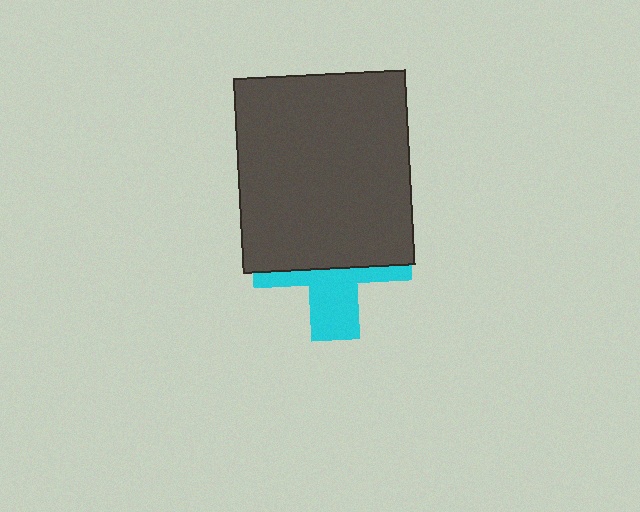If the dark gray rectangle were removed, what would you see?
You would see the complete cyan cross.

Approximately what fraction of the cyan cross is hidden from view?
Roughly 60% of the cyan cross is hidden behind the dark gray rectangle.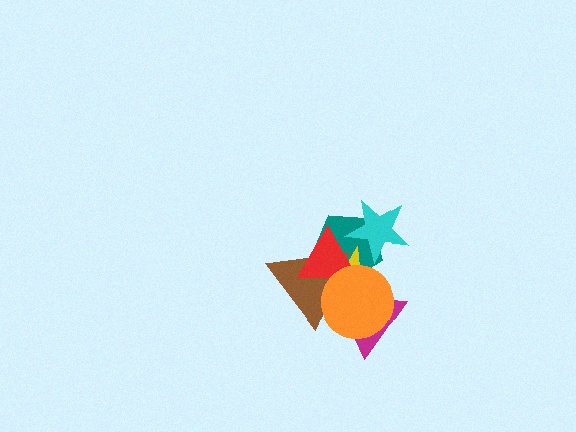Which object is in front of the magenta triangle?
The orange circle is in front of the magenta triangle.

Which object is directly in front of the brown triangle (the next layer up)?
The magenta triangle is directly in front of the brown triangle.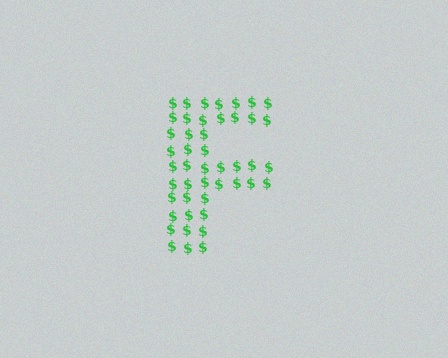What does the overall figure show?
The overall figure shows the letter F.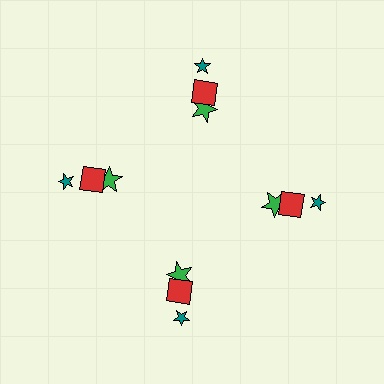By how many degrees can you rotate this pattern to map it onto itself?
The pattern maps onto itself every 90 degrees of rotation.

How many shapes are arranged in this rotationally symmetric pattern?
There are 12 shapes, arranged in 4 groups of 3.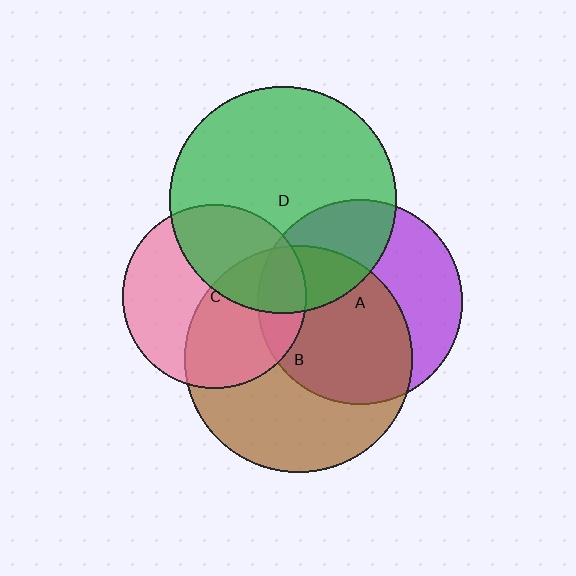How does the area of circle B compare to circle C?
Approximately 1.5 times.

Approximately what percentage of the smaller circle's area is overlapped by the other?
Approximately 45%.